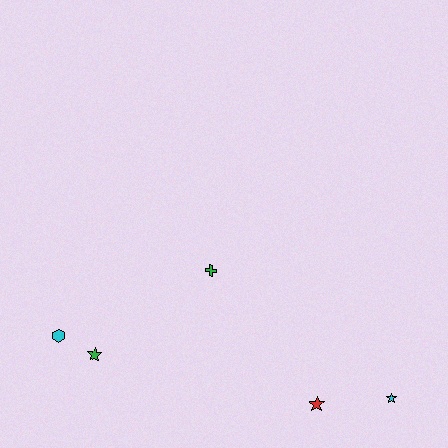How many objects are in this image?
There are 5 objects.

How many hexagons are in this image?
There is 1 hexagon.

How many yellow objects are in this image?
There are no yellow objects.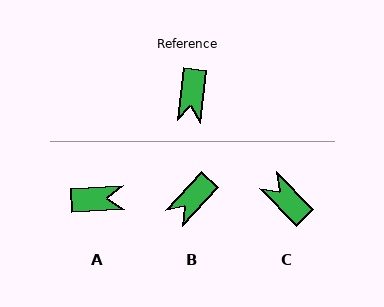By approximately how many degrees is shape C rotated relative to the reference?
Approximately 128 degrees clockwise.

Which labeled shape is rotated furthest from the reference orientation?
C, about 128 degrees away.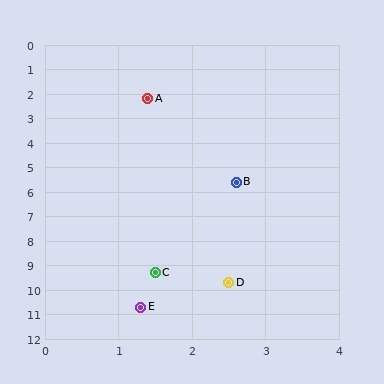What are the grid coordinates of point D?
Point D is at approximately (2.5, 9.7).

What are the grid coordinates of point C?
Point C is at approximately (1.5, 9.3).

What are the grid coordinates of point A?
Point A is at approximately (1.4, 2.2).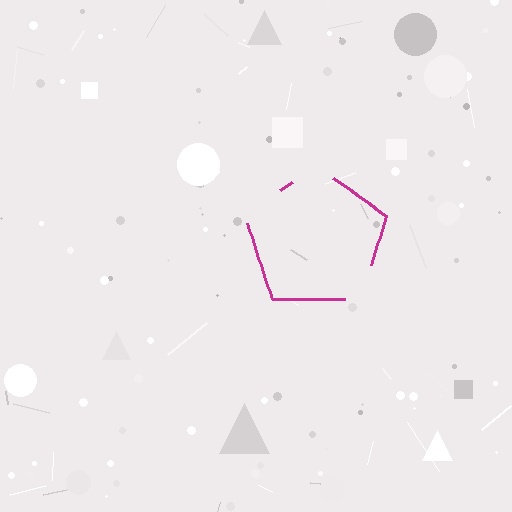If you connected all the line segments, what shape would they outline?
They would outline a pentagon.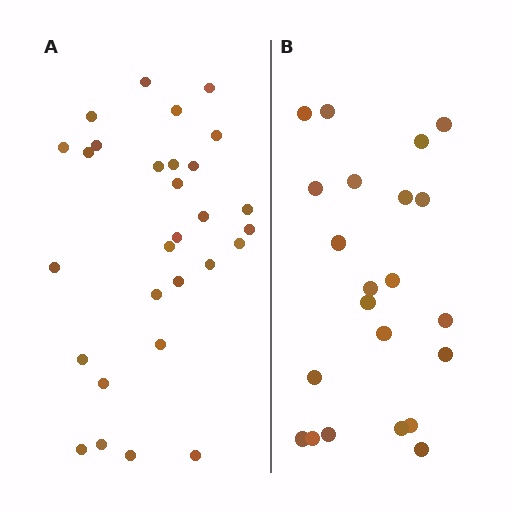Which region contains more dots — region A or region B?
Region A (the left region) has more dots.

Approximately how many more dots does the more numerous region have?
Region A has roughly 8 or so more dots than region B.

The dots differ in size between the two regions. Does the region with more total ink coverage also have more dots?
No. Region B has more total ink coverage because its dots are larger, but region A actually contains more individual dots. Total area can be misleading — the number of items is what matters here.